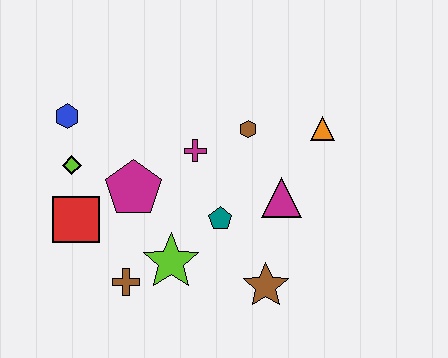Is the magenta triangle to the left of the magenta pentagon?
No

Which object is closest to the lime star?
The brown cross is closest to the lime star.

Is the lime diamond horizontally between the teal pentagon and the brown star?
No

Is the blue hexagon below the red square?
No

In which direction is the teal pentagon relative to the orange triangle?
The teal pentagon is to the left of the orange triangle.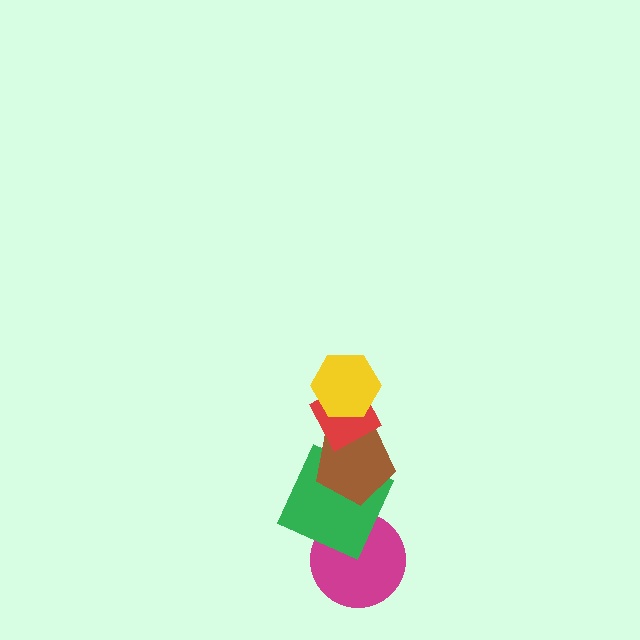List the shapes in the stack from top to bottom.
From top to bottom: the yellow hexagon, the red diamond, the brown pentagon, the green square, the magenta circle.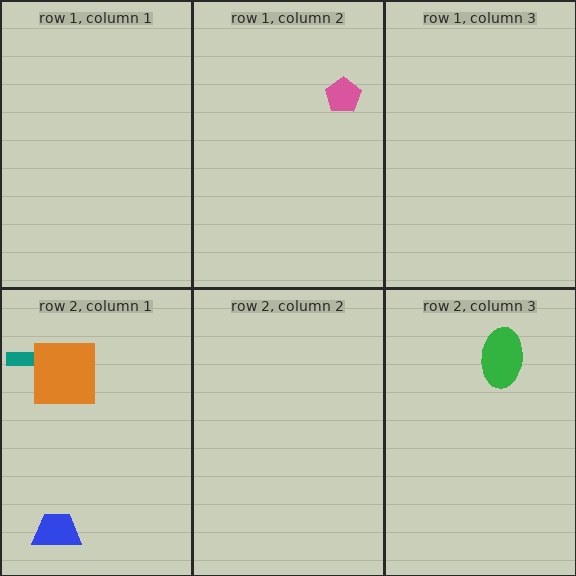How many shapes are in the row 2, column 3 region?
1.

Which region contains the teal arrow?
The row 2, column 1 region.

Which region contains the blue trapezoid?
The row 2, column 1 region.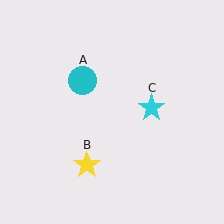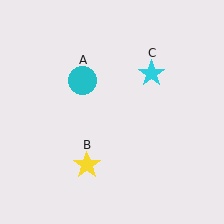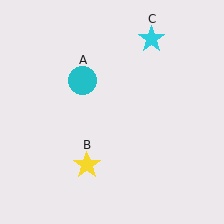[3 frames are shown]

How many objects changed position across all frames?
1 object changed position: cyan star (object C).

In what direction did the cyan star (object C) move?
The cyan star (object C) moved up.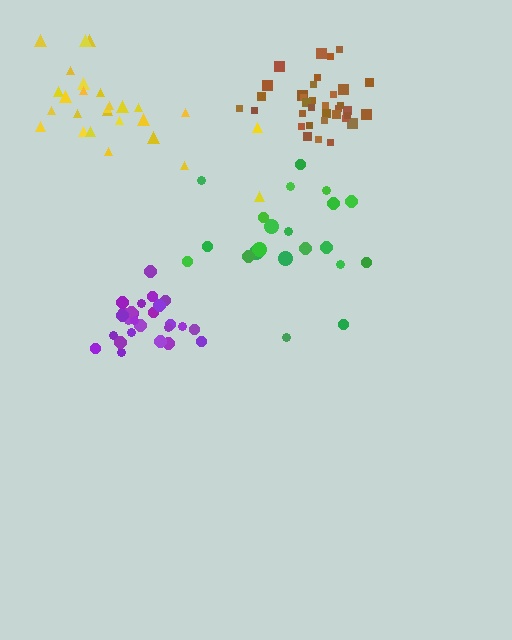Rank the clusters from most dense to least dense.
brown, purple, green, yellow.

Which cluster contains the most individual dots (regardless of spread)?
Brown (35).